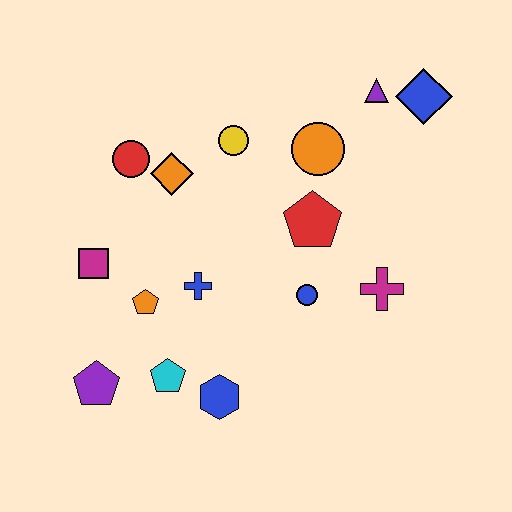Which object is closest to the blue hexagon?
The cyan pentagon is closest to the blue hexagon.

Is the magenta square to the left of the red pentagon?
Yes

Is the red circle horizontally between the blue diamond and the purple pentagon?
Yes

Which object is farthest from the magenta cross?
The purple pentagon is farthest from the magenta cross.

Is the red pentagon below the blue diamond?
Yes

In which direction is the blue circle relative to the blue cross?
The blue circle is to the right of the blue cross.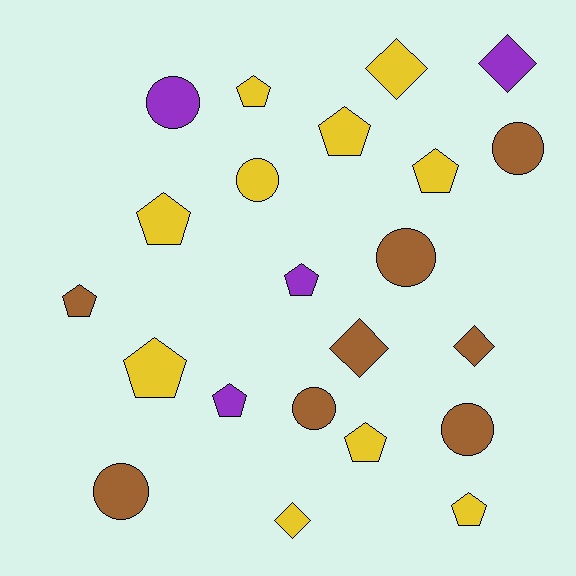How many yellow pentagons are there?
There are 7 yellow pentagons.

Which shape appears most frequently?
Pentagon, with 10 objects.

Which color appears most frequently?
Yellow, with 10 objects.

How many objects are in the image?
There are 22 objects.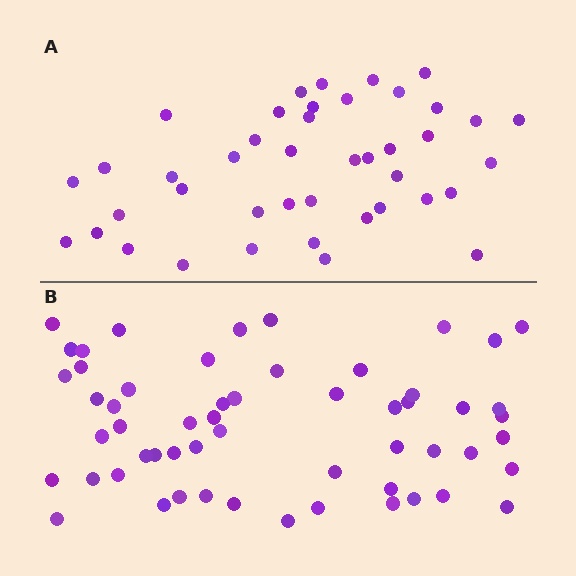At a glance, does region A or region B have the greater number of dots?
Region B (the bottom region) has more dots.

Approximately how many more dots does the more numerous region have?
Region B has approximately 15 more dots than region A.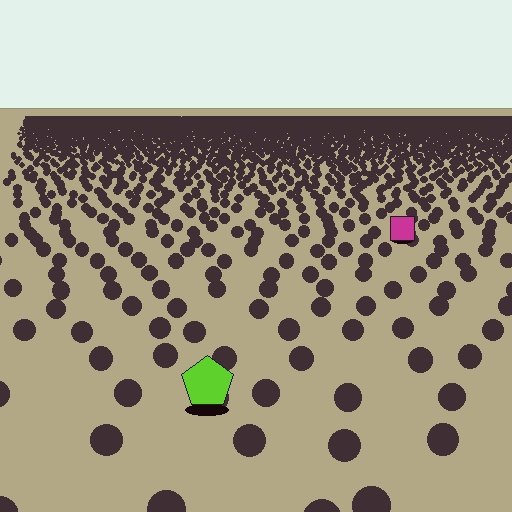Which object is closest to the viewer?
The lime pentagon is closest. The texture marks near it are larger and more spread out.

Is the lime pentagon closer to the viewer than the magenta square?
Yes. The lime pentagon is closer — you can tell from the texture gradient: the ground texture is coarser near it.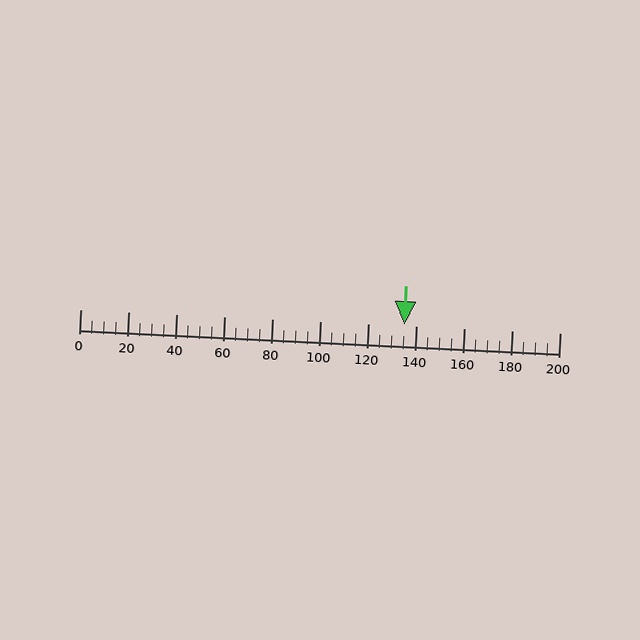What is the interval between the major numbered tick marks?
The major tick marks are spaced 20 units apart.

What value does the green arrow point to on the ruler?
The green arrow points to approximately 135.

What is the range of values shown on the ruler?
The ruler shows values from 0 to 200.